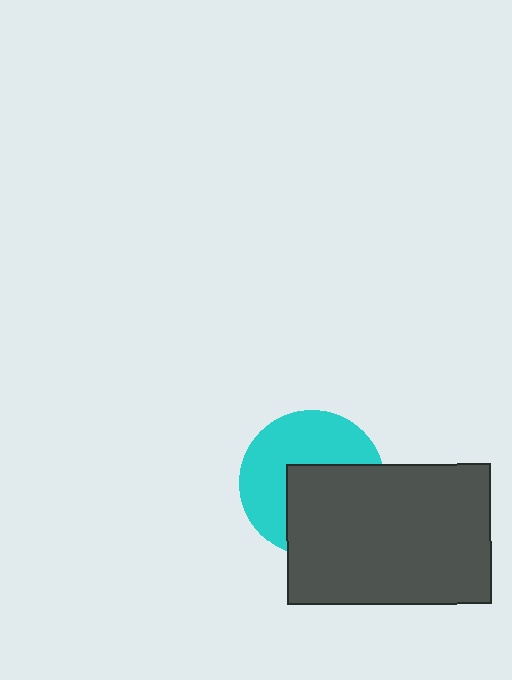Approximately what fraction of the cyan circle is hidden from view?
Roughly 48% of the cyan circle is hidden behind the dark gray rectangle.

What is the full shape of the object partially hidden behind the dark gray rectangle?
The partially hidden object is a cyan circle.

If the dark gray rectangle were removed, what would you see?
You would see the complete cyan circle.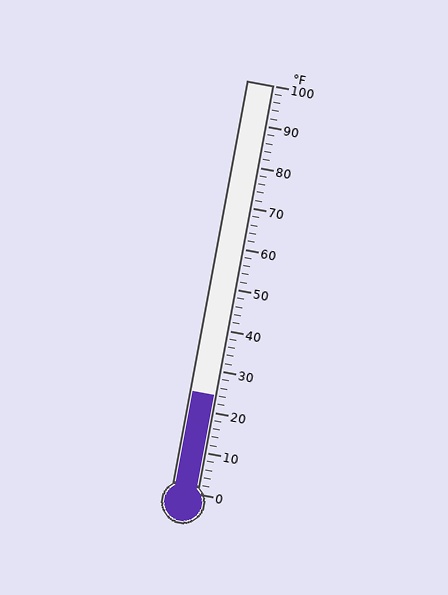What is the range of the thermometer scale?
The thermometer scale ranges from 0°F to 100°F.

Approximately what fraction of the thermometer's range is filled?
The thermometer is filled to approximately 25% of its range.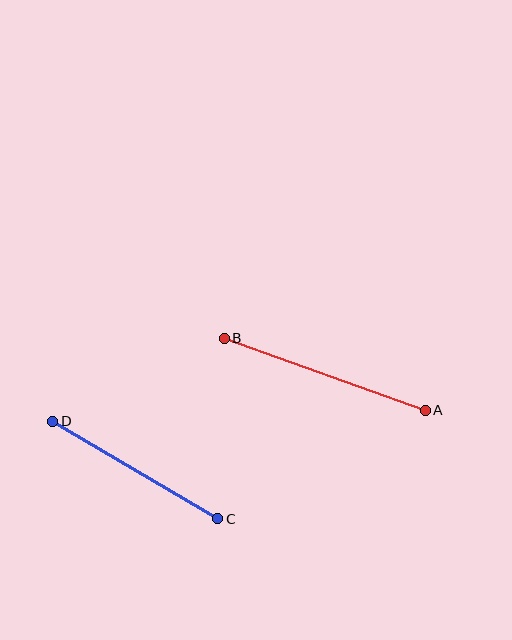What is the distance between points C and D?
The distance is approximately 191 pixels.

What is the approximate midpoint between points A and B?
The midpoint is at approximately (325, 374) pixels.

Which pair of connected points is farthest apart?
Points A and B are farthest apart.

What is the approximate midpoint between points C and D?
The midpoint is at approximately (135, 470) pixels.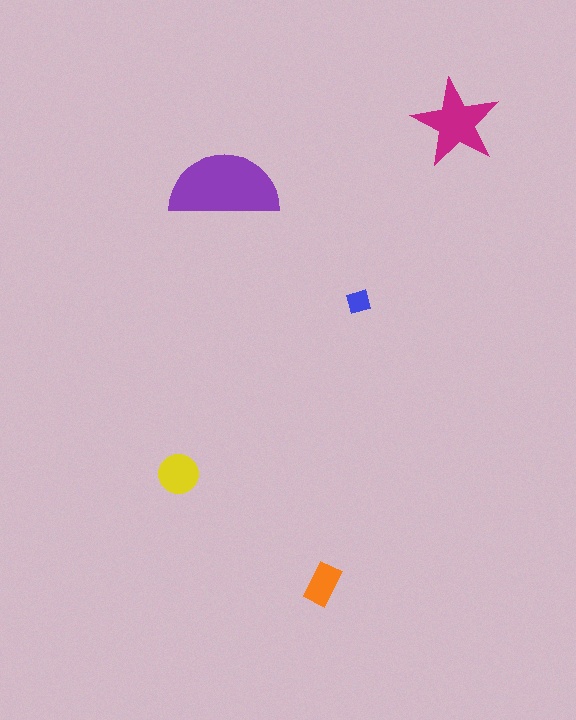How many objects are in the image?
There are 5 objects in the image.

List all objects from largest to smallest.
The purple semicircle, the magenta star, the yellow circle, the orange rectangle, the blue diamond.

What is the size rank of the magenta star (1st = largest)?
2nd.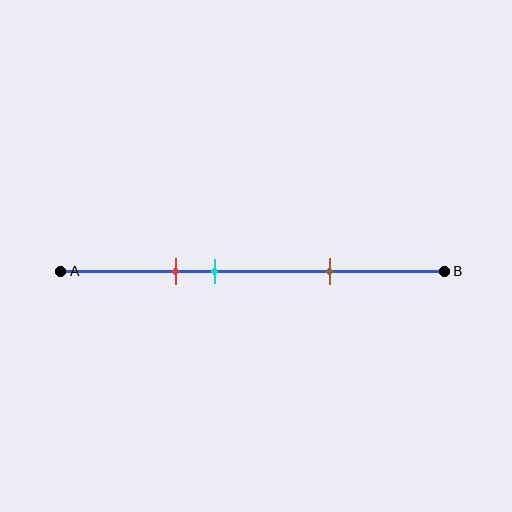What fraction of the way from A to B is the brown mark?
The brown mark is approximately 70% (0.7) of the way from A to B.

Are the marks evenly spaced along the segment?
No, the marks are not evenly spaced.